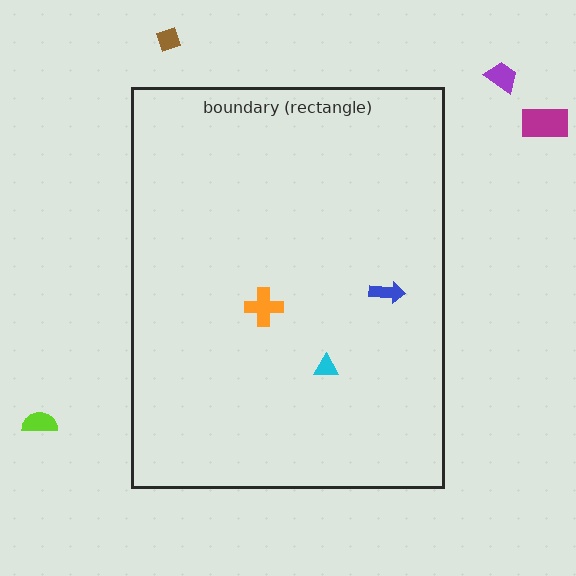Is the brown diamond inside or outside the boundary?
Outside.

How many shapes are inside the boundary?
3 inside, 4 outside.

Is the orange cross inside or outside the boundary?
Inside.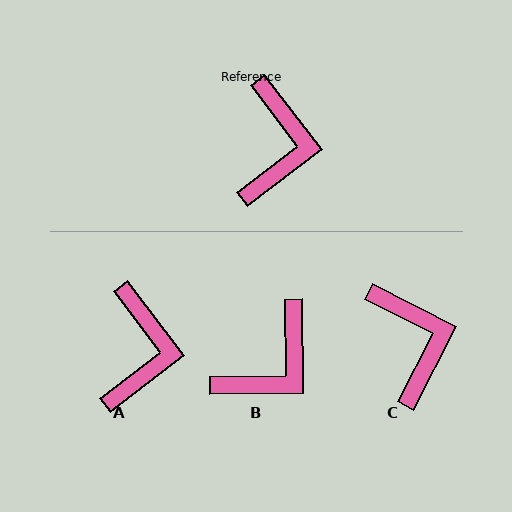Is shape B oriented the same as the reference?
No, it is off by about 37 degrees.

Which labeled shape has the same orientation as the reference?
A.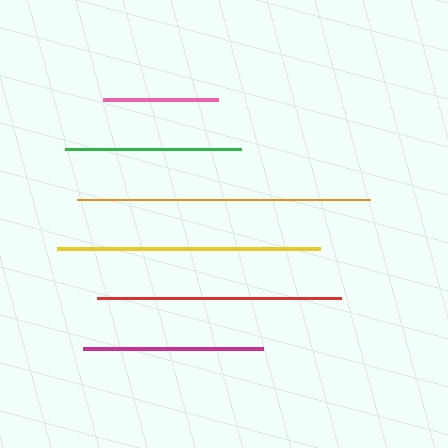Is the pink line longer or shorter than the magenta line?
The magenta line is longer than the pink line.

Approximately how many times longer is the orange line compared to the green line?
The orange line is approximately 1.7 times the length of the green line.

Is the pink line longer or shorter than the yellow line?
The yellow line is longer than the pink line.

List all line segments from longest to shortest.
From longest to shortest: orange, yellow, red, magenta, green, pink.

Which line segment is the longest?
The orange line is the longest at approximately 293 pixels.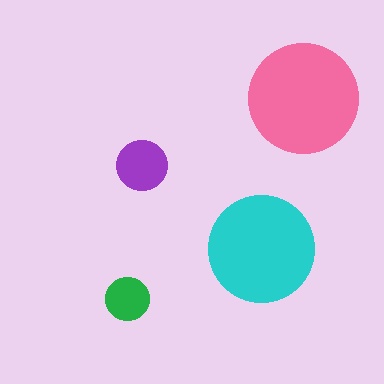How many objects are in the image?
There are 4 objects in the image.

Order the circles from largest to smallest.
the pink one, the cyan one, the purple one, the green one.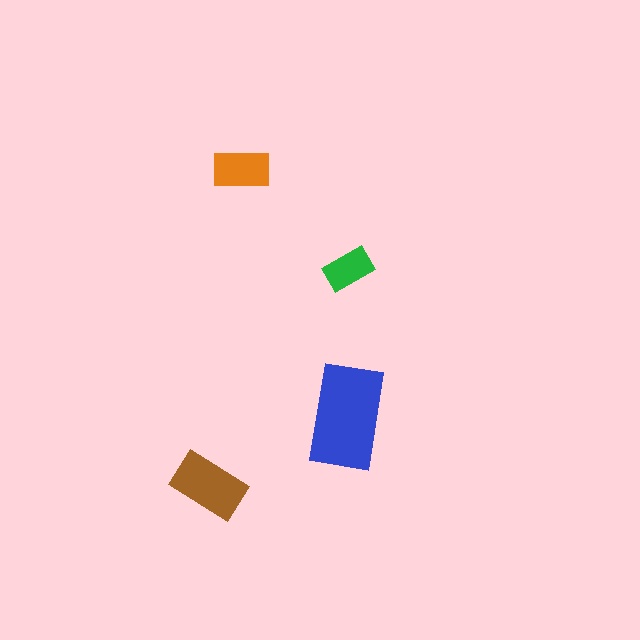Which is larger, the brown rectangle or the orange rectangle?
The brown one.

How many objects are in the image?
There are 4 objects in the image.